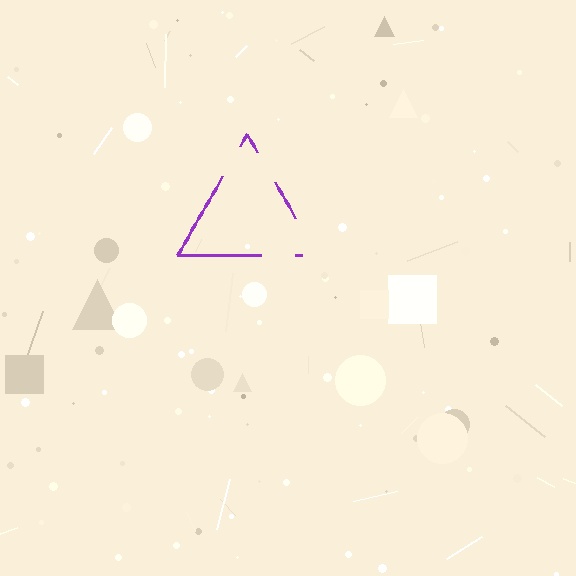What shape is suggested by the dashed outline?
The dashed outline suggests a triangle.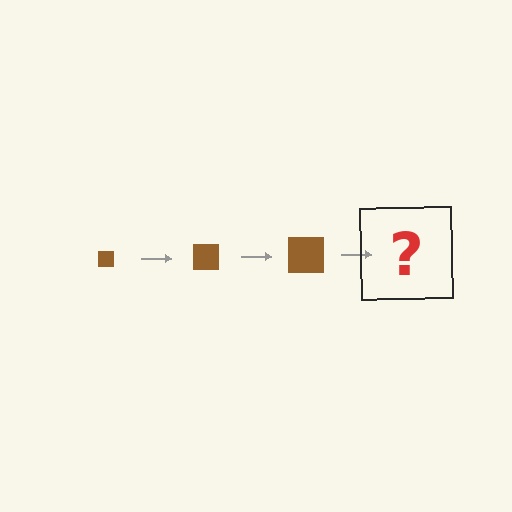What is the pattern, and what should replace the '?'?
The pattern is that the square gets progressively larger each step. The '?' should be a brown square, larger than the previous one.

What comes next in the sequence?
The next element should be a brown square, larger than the previous one.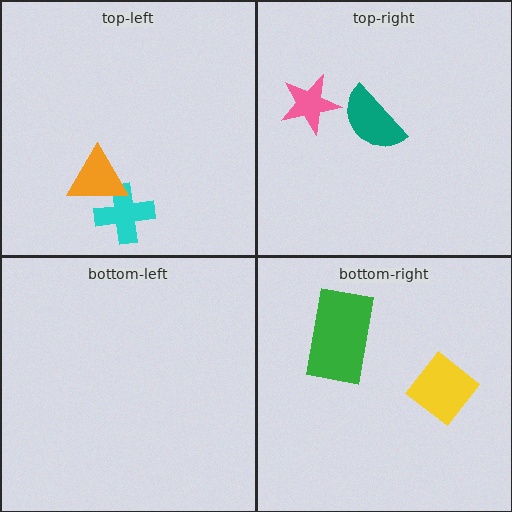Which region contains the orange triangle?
The top-left region.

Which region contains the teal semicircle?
The top-right region.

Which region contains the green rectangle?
The bottom-right region.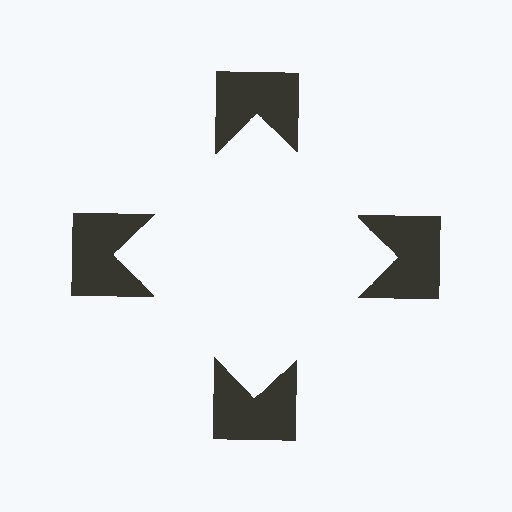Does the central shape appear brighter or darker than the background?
It typically appears slightly brighter than the background, even though no actual brightness change is drawn.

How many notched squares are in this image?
There are 4 — one at each vertex of the illusory square.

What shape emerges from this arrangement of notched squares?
An illusory square — its edges are inferred from the aligned wedge cuts in the notched squares, not physically drawn.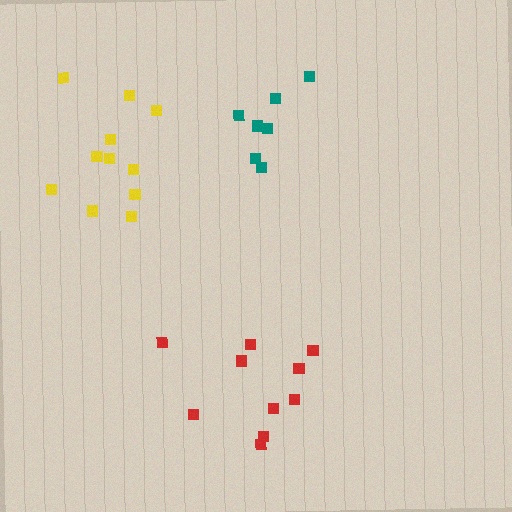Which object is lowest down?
The red cluster is bottommost.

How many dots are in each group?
Group 1: 7 dots, Group 2: 11 dots, Group 3: 10 dots (28 total).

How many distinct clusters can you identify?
There are 3 distinct clusters.